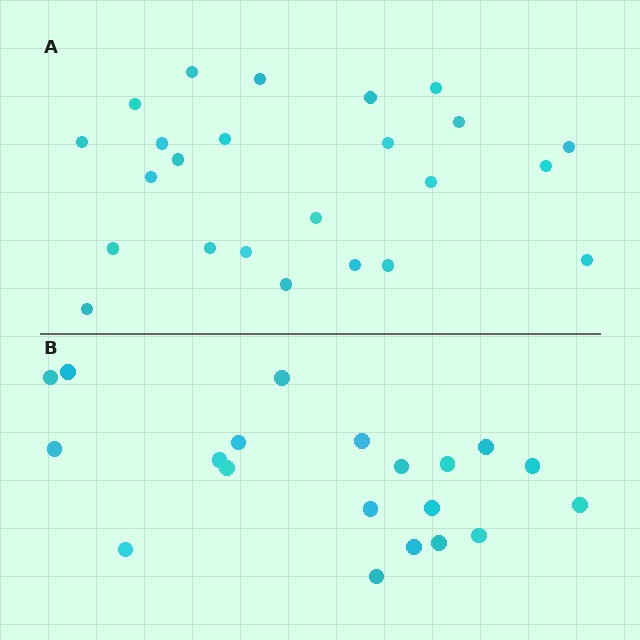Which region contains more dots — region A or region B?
Region A (the top region) has more dots.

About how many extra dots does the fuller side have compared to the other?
Region A has about 4 more dots than region B.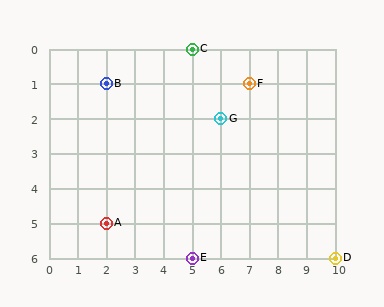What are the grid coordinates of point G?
Point G is at grid coordinates (6, 2).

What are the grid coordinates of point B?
Point B is at grid coordinates (2, 1).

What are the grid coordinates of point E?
Point E is at grid coordinates (5, 6).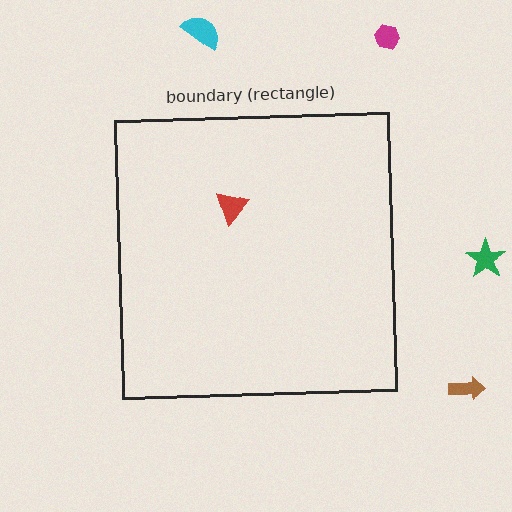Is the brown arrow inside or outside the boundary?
Outside.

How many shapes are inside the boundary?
1 inside, 4 outside.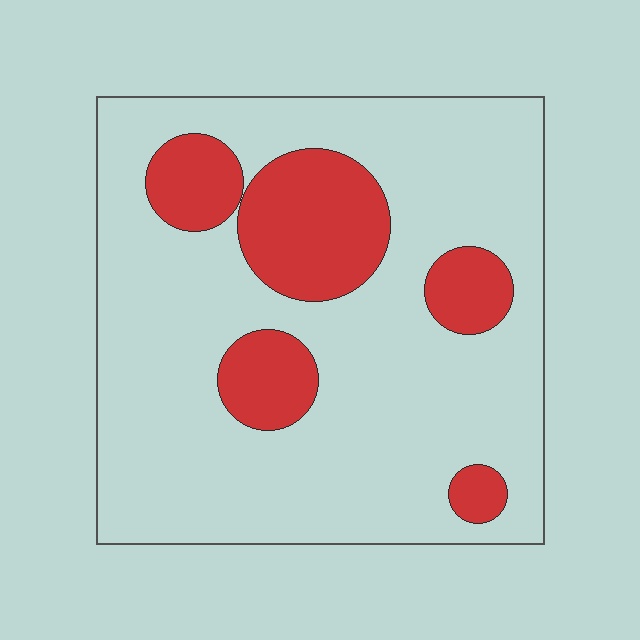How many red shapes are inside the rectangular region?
5.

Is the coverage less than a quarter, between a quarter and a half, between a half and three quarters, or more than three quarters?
Less than a quarter.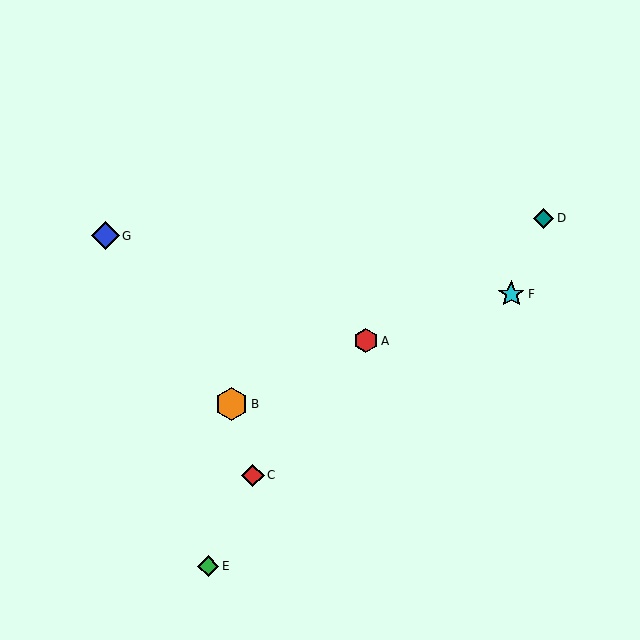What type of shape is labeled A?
Shape A is a red hexagon.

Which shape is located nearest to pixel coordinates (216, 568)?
The green diamond (labeled E) at (208, 566) is nearest to that location.